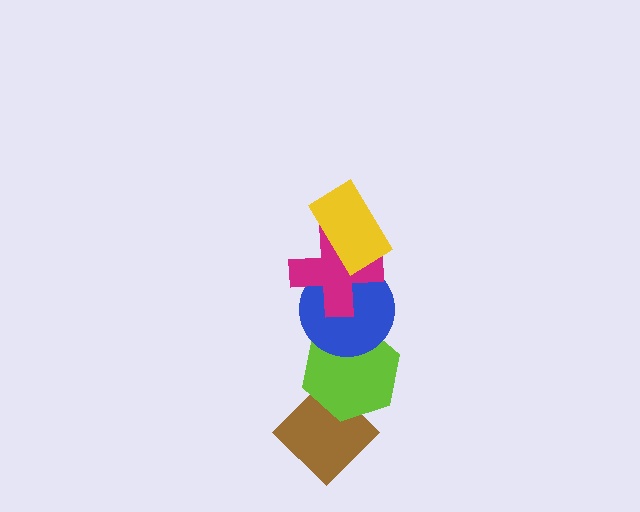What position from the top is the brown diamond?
The brown diamond is 5th from the top.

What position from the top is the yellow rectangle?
The yellow rectangle is 1st from the top.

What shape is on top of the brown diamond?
The lime hexagon is on top of the brown diamond.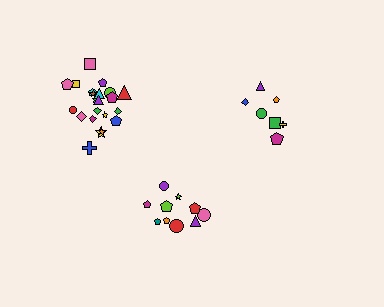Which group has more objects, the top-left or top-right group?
The top-left group.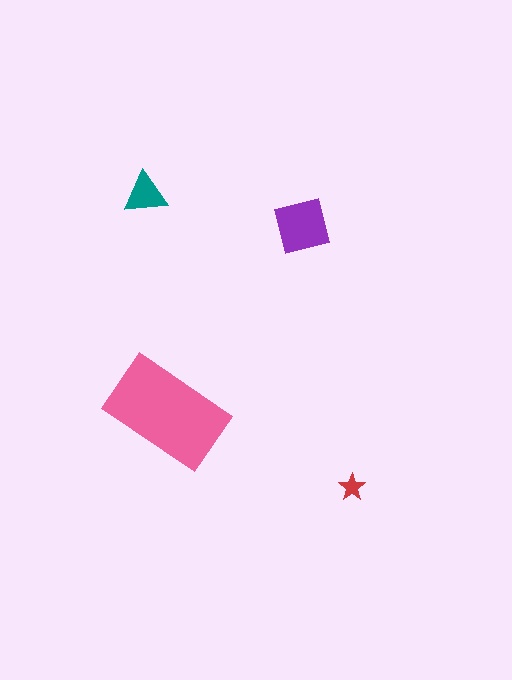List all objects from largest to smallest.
The pink rectangle, the purple square, the teal triangle, the red star.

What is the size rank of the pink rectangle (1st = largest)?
1st.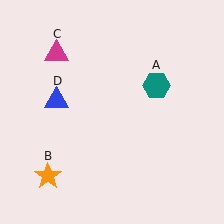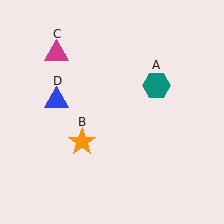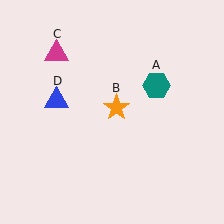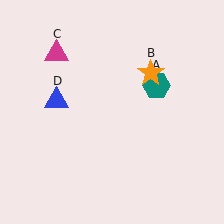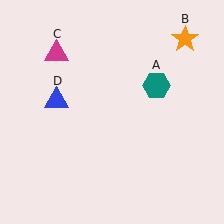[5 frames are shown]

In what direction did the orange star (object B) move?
The orange star (object B) moved up and to the right.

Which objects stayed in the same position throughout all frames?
Teal hexagon (object A) and magenta triangle (object C) and blue triangle (object D) remained stationary.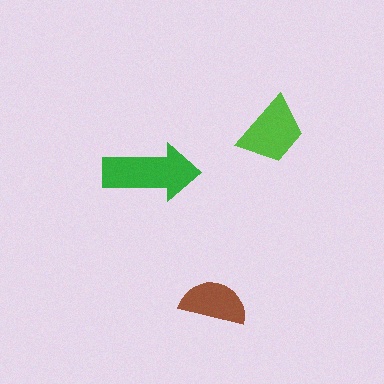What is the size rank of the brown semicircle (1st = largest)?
3rd.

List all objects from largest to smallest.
The green arrow, the lime trapezoid, the brown semicircle.